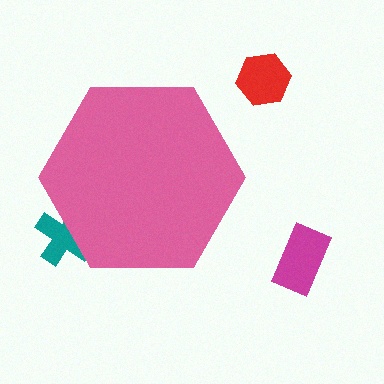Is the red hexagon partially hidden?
No, the red hexagon is fully visible.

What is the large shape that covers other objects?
A pink hexagon.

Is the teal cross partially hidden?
Yes, the teal cross is partially hidden behind the pink hexagon.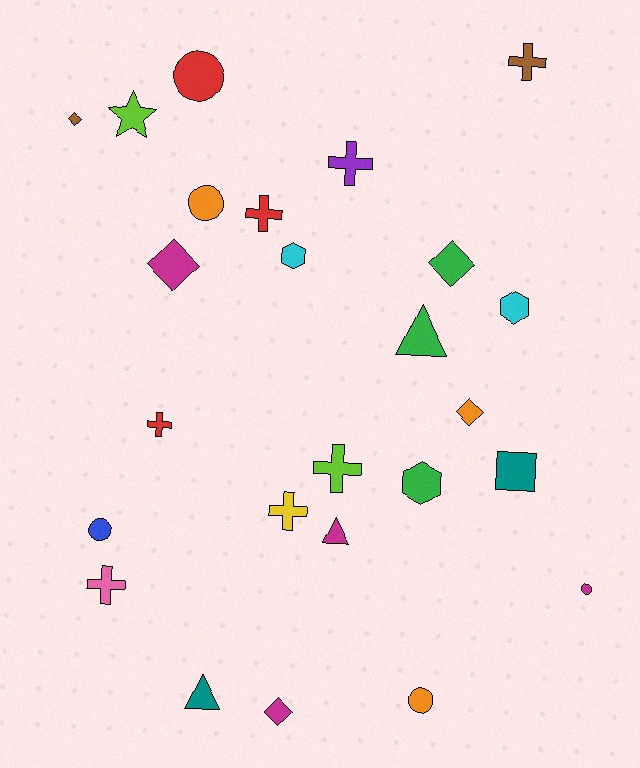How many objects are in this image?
There are 25 objects.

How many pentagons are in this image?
There are no pentagons.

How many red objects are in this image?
There are 3 red objects.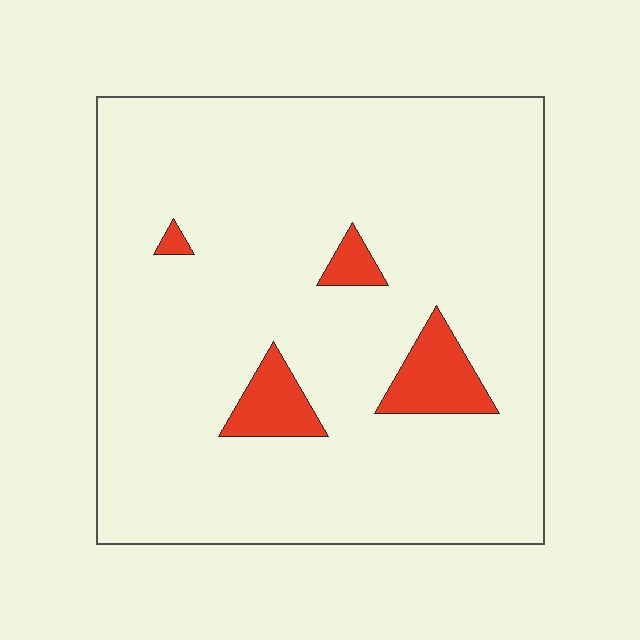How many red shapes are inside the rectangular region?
4.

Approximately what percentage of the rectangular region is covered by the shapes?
Approximately 10%.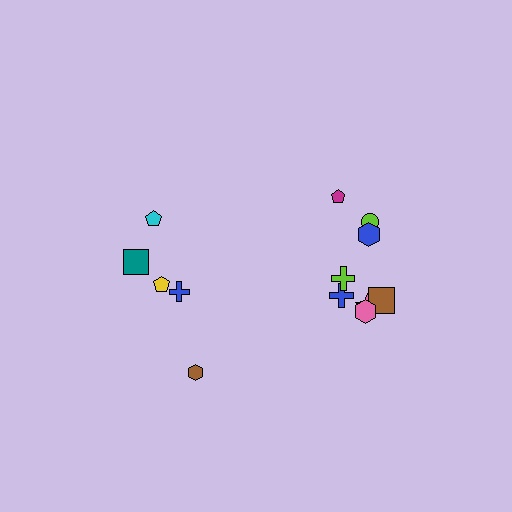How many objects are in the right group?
There are 8 objects.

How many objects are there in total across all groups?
There are 13 objects.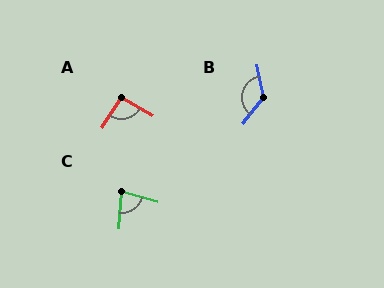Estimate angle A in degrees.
Approximately 91 degrees.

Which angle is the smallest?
C, at approximately 77 degrees.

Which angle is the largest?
B, at approximately 131 degrees.